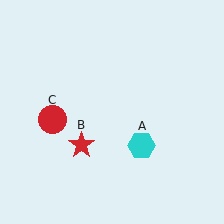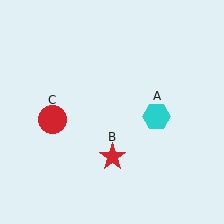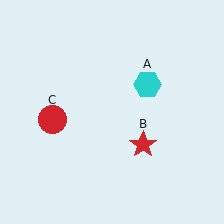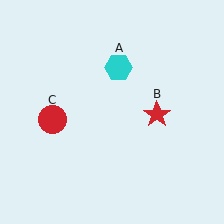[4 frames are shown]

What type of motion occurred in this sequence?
The cyan hexagon (object A), red star (object B) rotated counterclockwise around the center of the scene.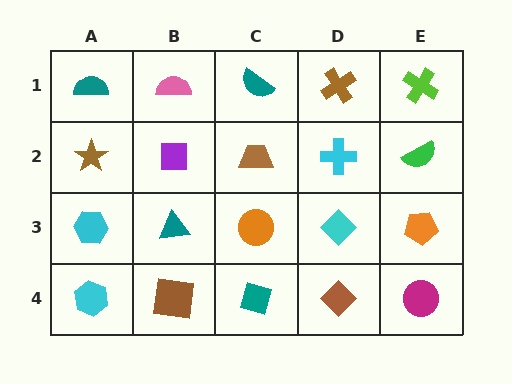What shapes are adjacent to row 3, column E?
A green semicircle (row 2, column E), a magenta circle (row 4, column E), a cyan diamond (row 3, column D).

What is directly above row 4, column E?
An orange pentagon.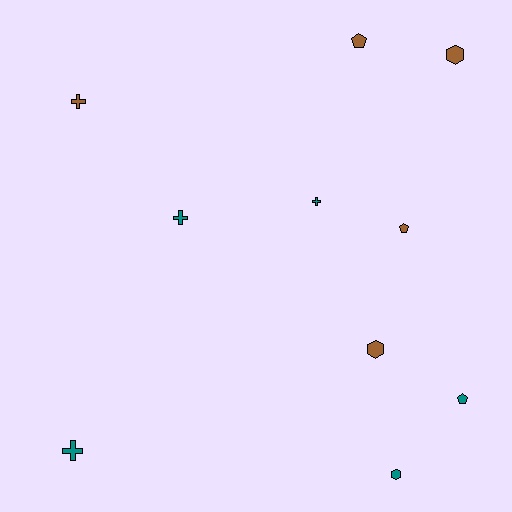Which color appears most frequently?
Brown, with 5 objects.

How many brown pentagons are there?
There are 2 brown pentagons.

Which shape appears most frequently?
Cross, with 4 objects.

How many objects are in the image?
There are 10 objects.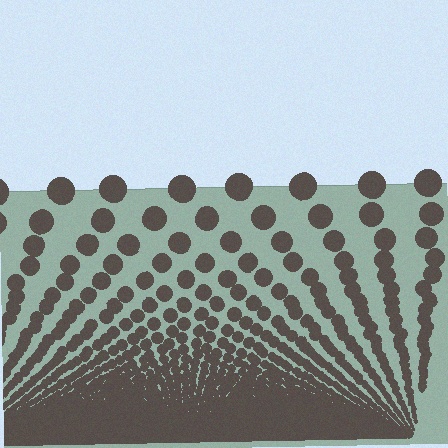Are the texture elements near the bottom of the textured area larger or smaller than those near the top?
Smaller. The gradient is inverted — elements near the bottom are smaller and denser.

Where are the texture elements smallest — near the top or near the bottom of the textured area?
Near the bottom.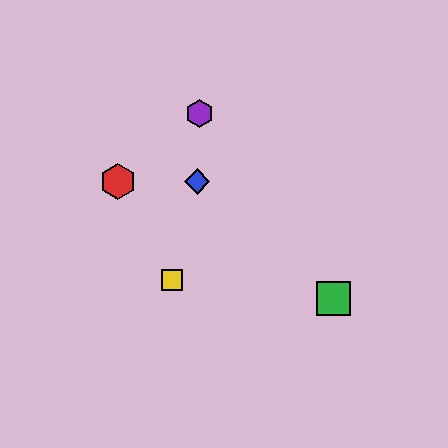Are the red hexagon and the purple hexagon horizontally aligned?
No, the red hexagon is at y≈181 and the purple hexagon is at y≈114.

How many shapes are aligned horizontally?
2 shapes (the red hexagon, the blue diamond) are aligned horizontally.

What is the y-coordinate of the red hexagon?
The red hexagon is at y≈181.